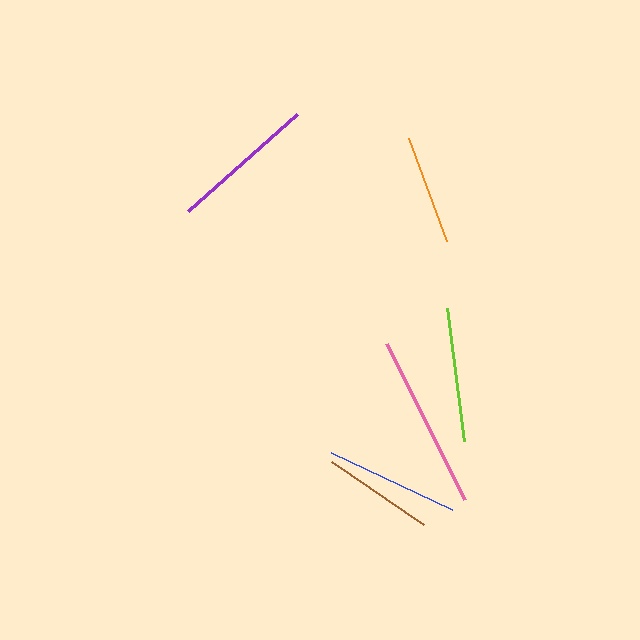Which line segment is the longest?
The pink line is the longest at approximately 175 pixels.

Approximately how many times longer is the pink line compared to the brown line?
The pink line is approximately 1.6 times the length of the brown line.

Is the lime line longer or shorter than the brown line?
The lime line is longer than the brown line.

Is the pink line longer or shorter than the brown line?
The pink line is longer than the brown line.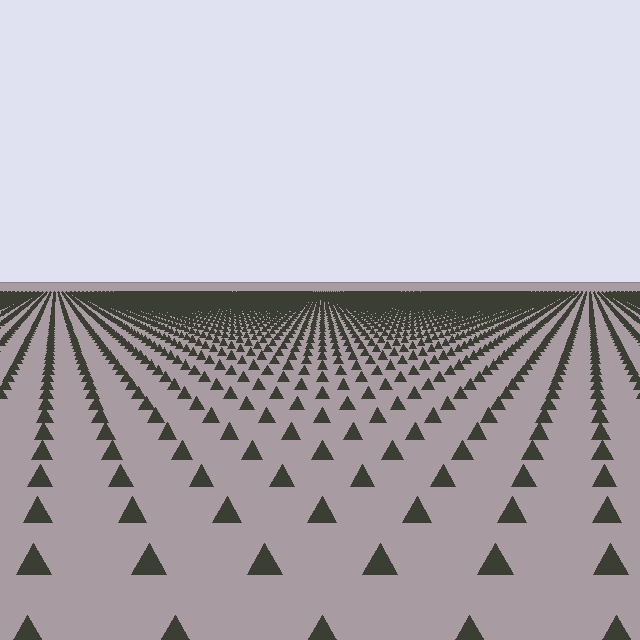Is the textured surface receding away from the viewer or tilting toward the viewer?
The surface is receding away from the viewer. Texture elements get smaller and denser toward the top.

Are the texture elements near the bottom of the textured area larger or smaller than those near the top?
Larger. Near the bottom, elements are closer to the viewer and appear at a bigger on-screen size.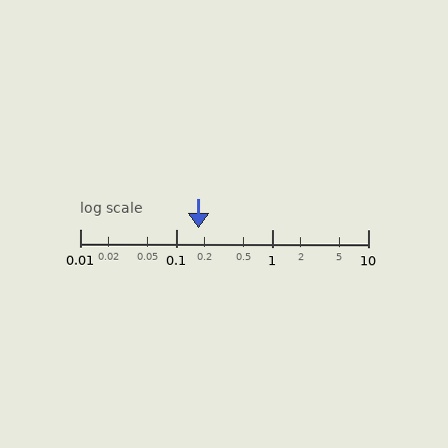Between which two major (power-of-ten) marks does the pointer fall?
The pointer is between 0.1 and 1.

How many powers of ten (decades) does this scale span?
The scale spans 3 decades, from 0.01 to 10.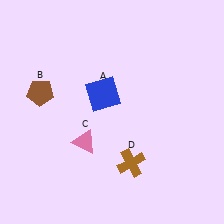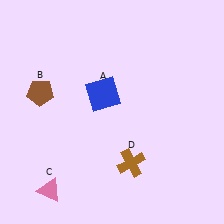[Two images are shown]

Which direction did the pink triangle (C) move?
The pink triangle (C) moved down.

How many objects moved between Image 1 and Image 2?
1 object moved between the two images.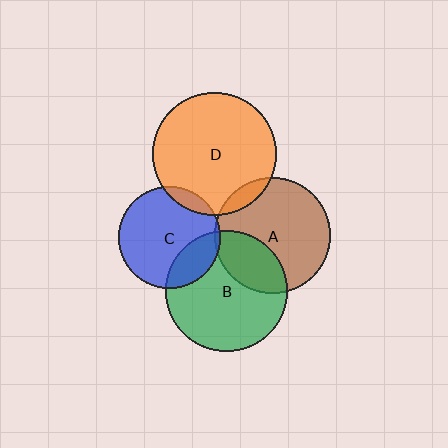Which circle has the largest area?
Circle D (orange).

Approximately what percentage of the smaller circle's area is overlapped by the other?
Approximately 5%.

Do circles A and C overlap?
Yes.